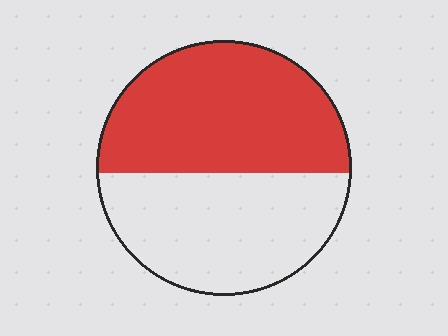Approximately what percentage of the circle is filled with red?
Approximately 50%.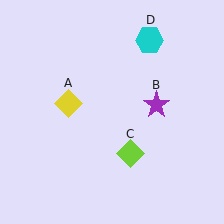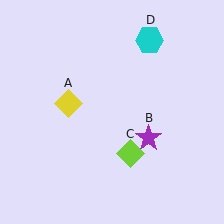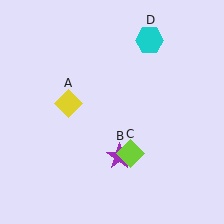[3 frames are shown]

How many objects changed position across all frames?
1 object changed position: purple star (object B).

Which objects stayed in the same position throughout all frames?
Yellow diamond (object A) and lime diamond (object C) and cyan hexagon (object D) remained stationary.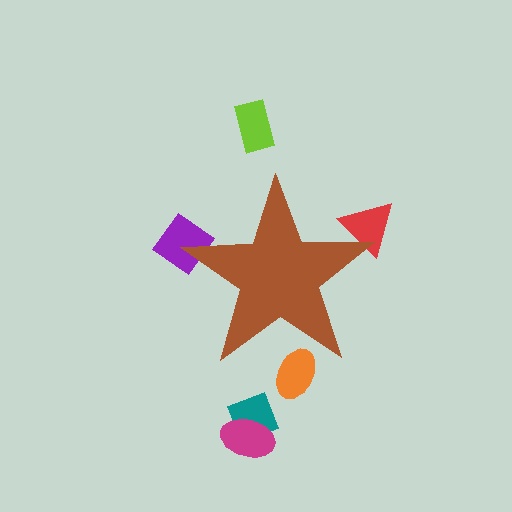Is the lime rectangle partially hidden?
No, the lime rectangle is fully visible.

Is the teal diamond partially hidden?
No, the teal diamond is fully visible.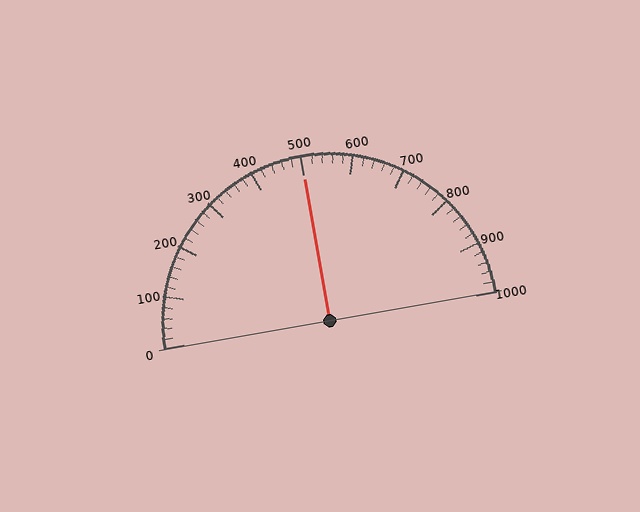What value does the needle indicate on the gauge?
The needle indicates approximately 500.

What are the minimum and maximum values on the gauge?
The gauge ranges from 0 to 1000.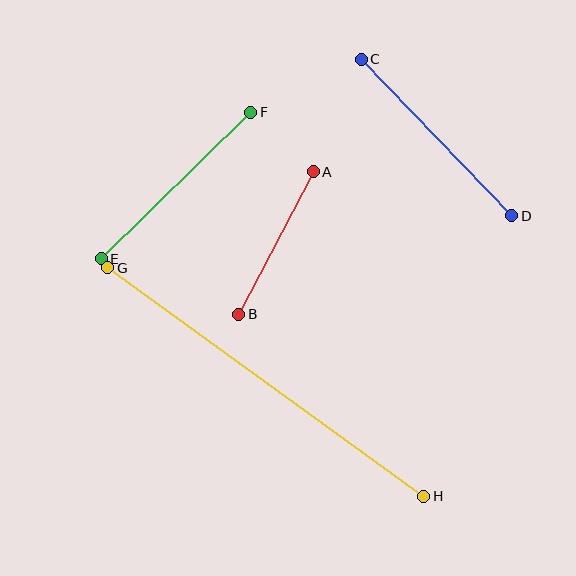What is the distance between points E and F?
The distance is approximately 209 pixels.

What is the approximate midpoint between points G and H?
The midpoint is at approximately (266, 382) pixels.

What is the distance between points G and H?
The distance is approximately 390 pixels.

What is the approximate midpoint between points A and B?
The midpoint is at approximately (276, 243) pixels.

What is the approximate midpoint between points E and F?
The midpoint is at approximately (176, 186) pixels.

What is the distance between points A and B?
The distance is approximately 161 pixels.